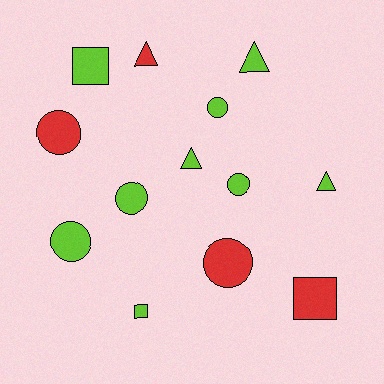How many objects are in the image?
There are 13 objects.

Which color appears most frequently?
Lime, with 9 objects.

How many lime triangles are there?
There are 3 lime triangles.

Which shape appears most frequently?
Circle, with 6 objects.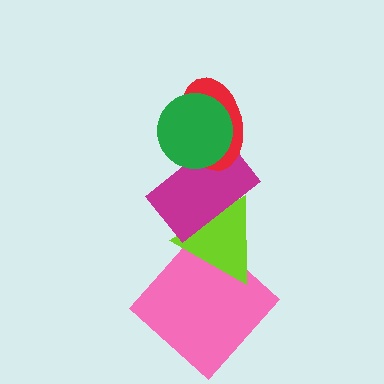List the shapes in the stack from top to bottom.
From top to bottom: the green circle, the red ellipse, the magenta rectangle, the lime triangle, the pink diamond.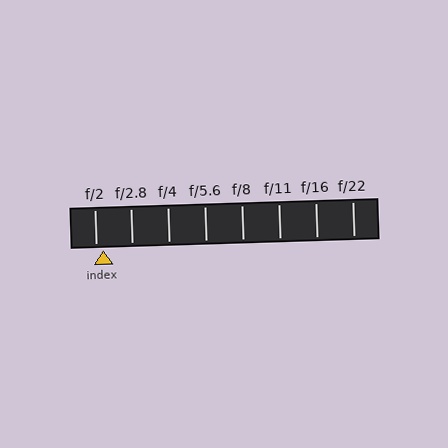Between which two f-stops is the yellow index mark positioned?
The index mark is between f/2 and f/2.8.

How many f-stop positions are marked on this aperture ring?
There are 8 f-stop positions marked.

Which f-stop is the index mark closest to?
The index mark is closest to f/2.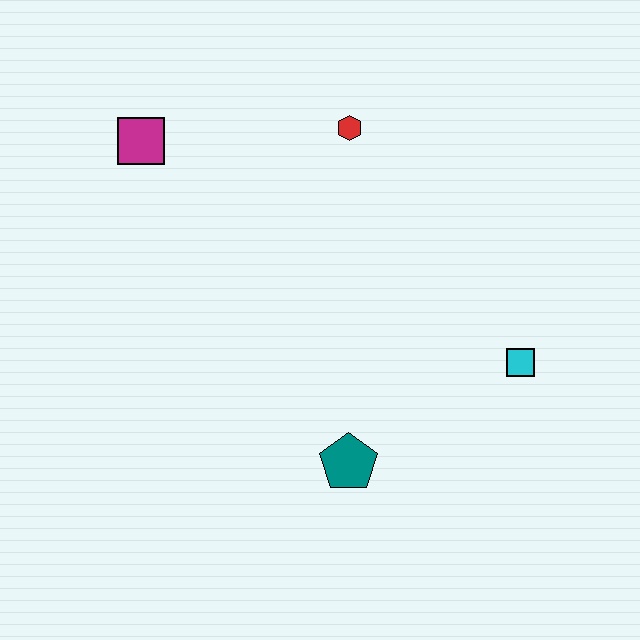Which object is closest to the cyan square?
The teal pentagon is closest to the cyan square.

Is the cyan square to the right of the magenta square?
Yes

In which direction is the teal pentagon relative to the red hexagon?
The teal pentagon is below the red hexagon.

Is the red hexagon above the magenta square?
Yes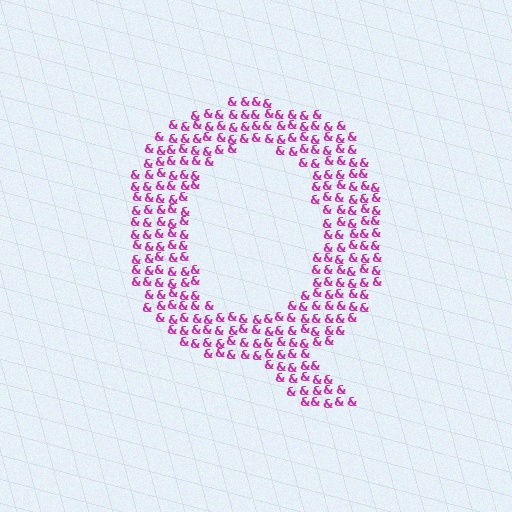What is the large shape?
The large shape is the letter Q.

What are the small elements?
The small elements are ampersands.